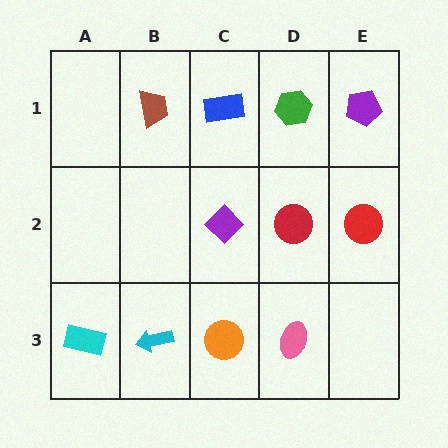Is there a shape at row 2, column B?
No, that cell is empty.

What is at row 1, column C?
A blue rectangle.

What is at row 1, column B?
A brown trapezoid.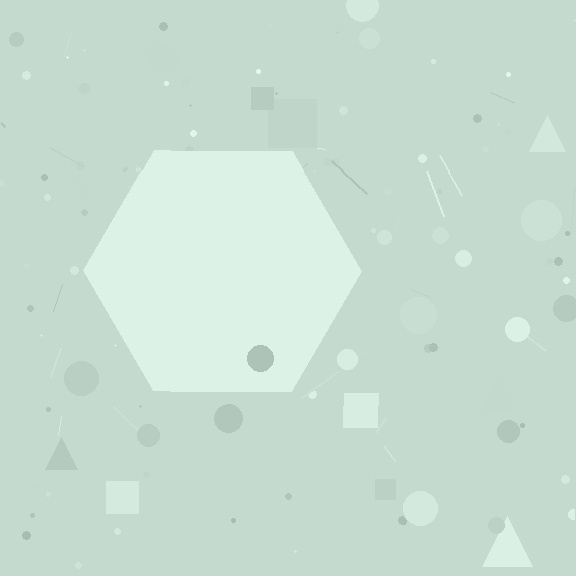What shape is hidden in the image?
A hexagon is hidden in the image.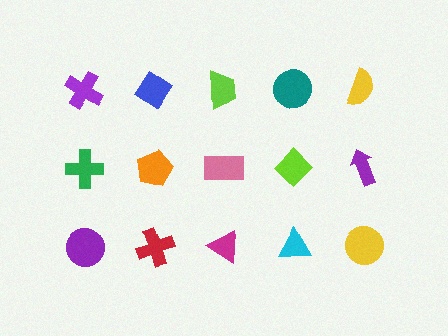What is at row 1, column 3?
A lime trapezoid.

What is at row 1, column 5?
A yellow semicircle.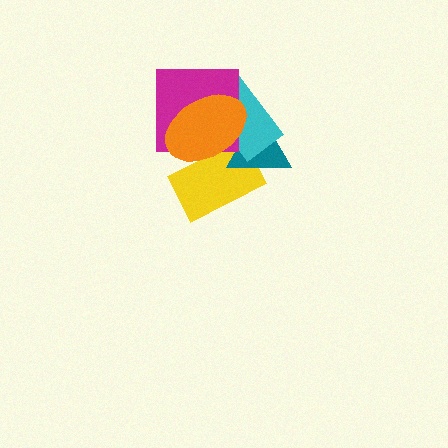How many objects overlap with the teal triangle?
3 objects overlap with the teal triangle.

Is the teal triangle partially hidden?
Yes, it is partially covered by another shape.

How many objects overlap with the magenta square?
3 objects overlap with the magenta square.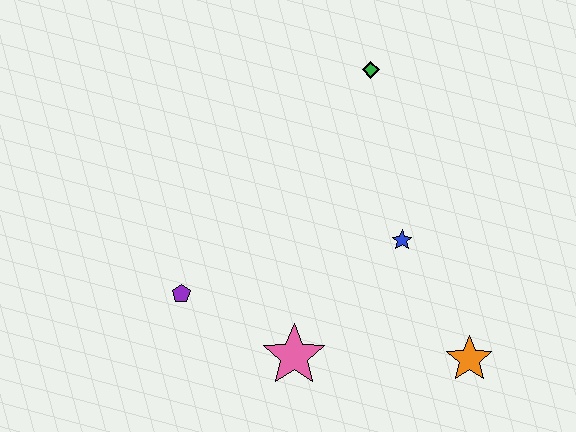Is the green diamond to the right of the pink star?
Yes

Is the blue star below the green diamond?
Yes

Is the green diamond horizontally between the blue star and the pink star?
Yes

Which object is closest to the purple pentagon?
The pink star is closest to the purple pentagon.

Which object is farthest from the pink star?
The green diamond is farthest from the pink star.